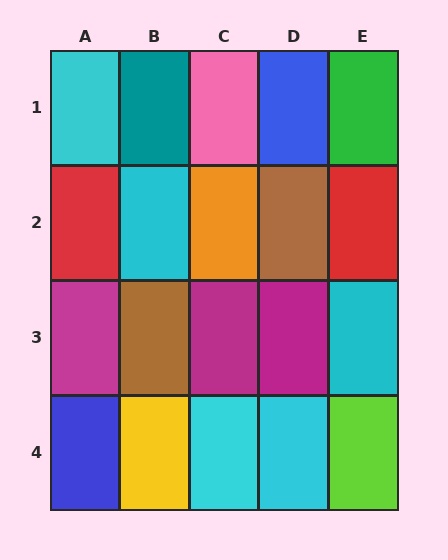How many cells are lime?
1 cell is lime.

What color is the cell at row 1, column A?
Cyan.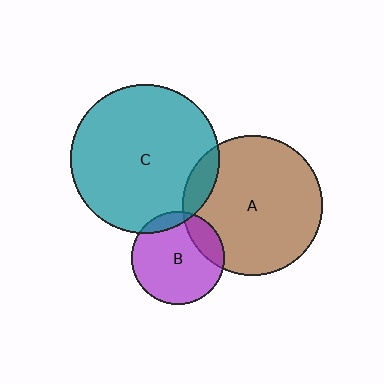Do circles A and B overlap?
Yes.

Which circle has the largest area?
Circle C (teal).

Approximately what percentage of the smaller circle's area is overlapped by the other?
Approximately 20%.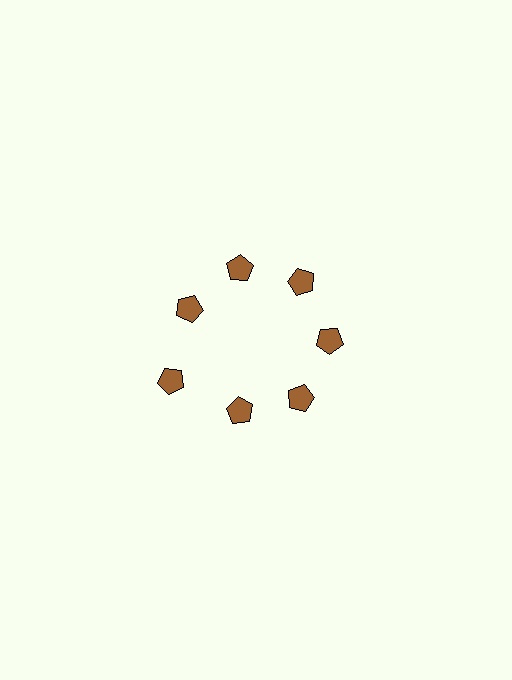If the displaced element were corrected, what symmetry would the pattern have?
It would have 7-fold rotational symmetry — the pattern would map onto itself every 51 degrees.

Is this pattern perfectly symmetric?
No. The 7 brown pentagons are arranged in a ring, but one element near the 8 o'clock position is pushed outward from the center, breaking the 7-fold rotational symmetry.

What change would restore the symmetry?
The symmetry would be restored by moving it inward, back onto the ring so that all 7 pentagons sit at equal angles and equal distance from the center.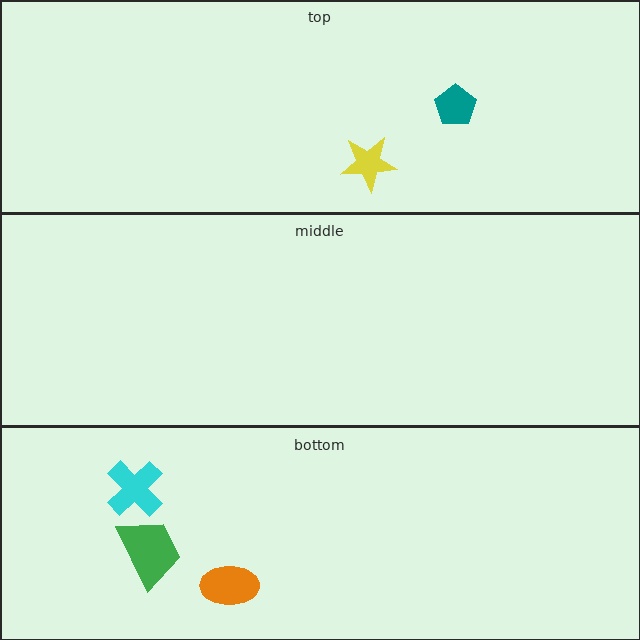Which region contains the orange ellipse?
The bottom region.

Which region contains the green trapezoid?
The bottom region.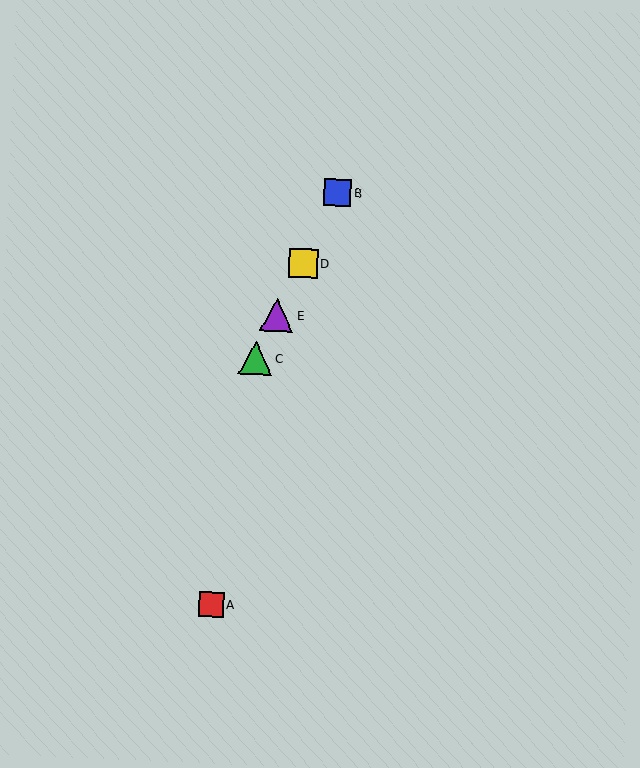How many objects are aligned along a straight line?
4 objects (B, C, D, E) are aligned along a straight line.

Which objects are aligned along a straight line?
Objects B, C, D, E are aligned along a straight line.